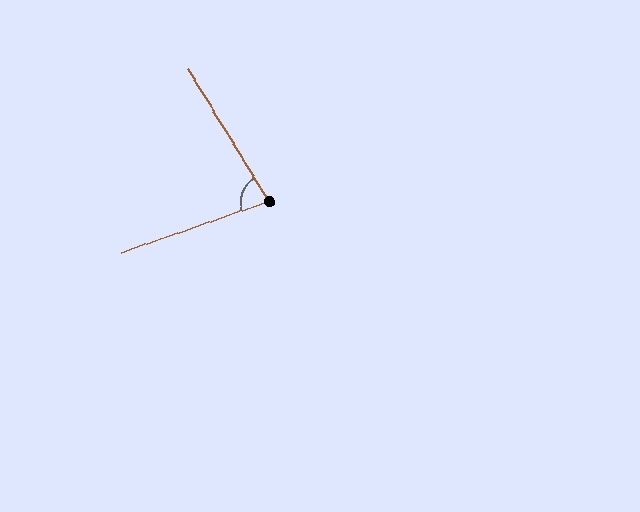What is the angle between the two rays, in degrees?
Approximately 78 degrees.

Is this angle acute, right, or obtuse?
It is acute.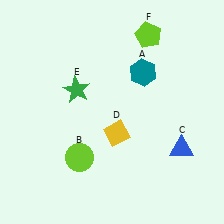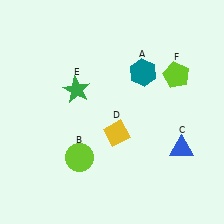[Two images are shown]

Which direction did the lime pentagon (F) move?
The lime pentagon (F) moved down.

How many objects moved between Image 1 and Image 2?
1 object moved between the two images.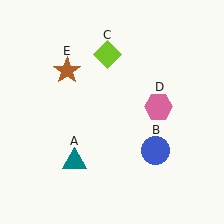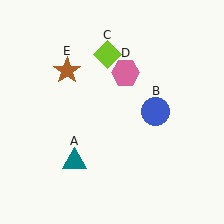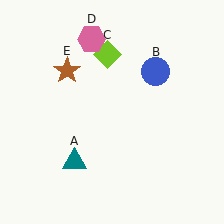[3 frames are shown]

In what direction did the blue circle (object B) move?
The blue circle (object B) moved up.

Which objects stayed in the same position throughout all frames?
Teal triangle (object A) and lime diamond (object C) and brown star (object E) remained stationary.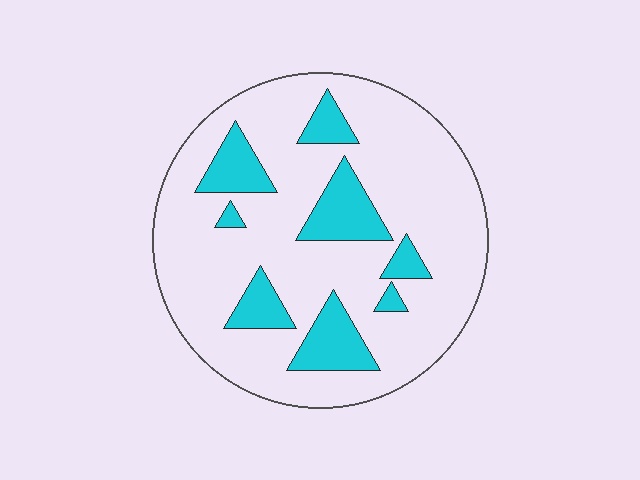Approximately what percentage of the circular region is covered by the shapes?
Approximately 20%.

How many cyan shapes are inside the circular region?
8.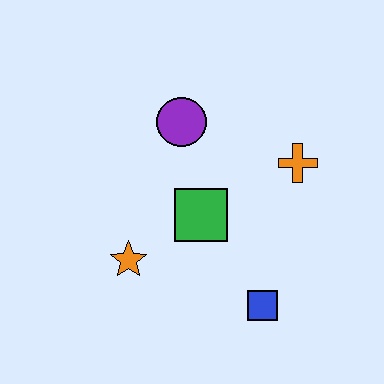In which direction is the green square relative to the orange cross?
The green square is to the left of the orange cross.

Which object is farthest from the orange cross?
The orange star is farthest from the orange cross.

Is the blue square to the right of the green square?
Yes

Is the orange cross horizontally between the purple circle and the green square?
No